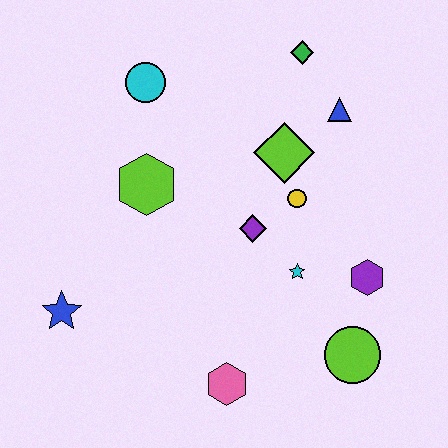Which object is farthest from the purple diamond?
The blue star is farthest from the purple diamond.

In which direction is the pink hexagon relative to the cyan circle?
The pink hexagon is below the cyan circle.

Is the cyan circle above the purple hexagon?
Yes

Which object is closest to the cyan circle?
The lime hexagon is closest to the cyan circle.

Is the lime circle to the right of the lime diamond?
Yes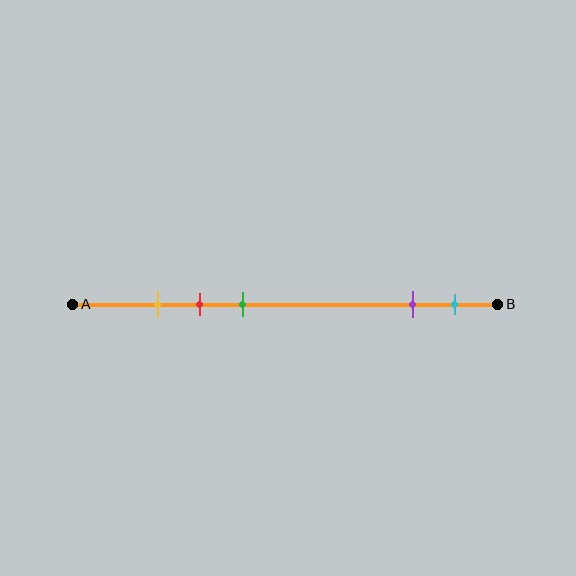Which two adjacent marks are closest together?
The yellow and red marks are the closest adjacent pair.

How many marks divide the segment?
There are 5 marks dividing the segment.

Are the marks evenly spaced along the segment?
No, the marks are not evenly spaced.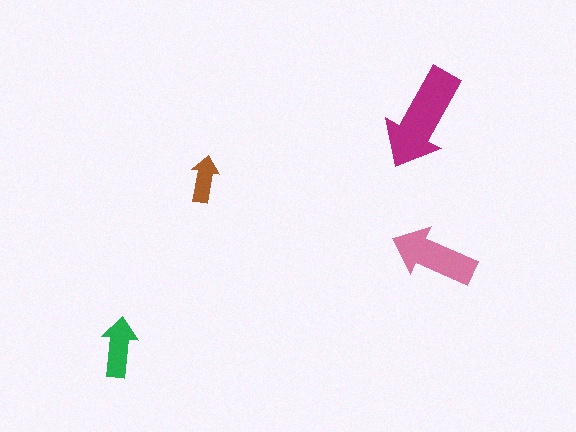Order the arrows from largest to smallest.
the magenta one, the pink one, the green one, the brown one.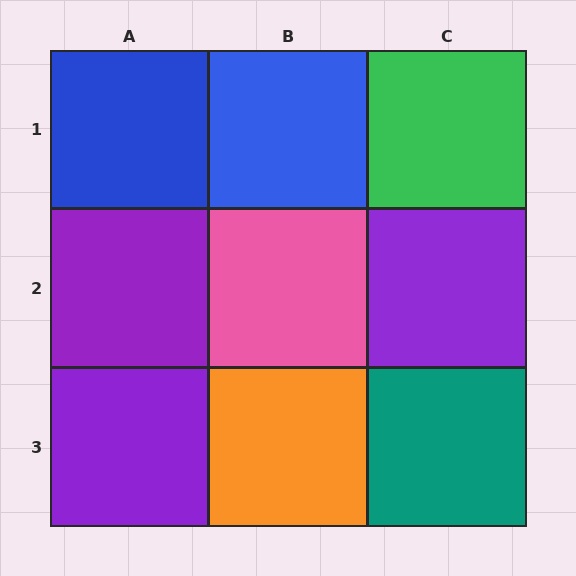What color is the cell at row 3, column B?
Orange.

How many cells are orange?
1 cell is orange.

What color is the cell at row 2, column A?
Purple.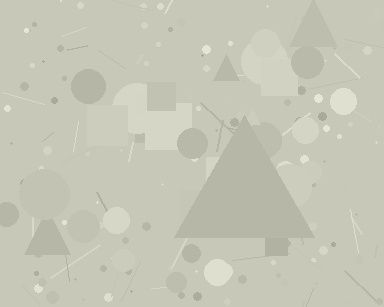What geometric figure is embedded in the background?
A triangle is embedded in the background.